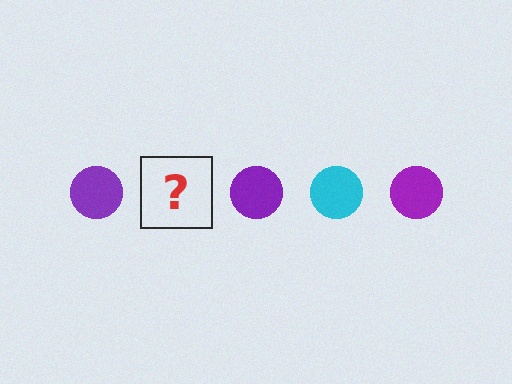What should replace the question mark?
The question mark should be replaced with a cyan circle.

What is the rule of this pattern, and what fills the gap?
The rule is that the pattern cycles through purple, cyan circles. The gap should be filled with a cyan circle.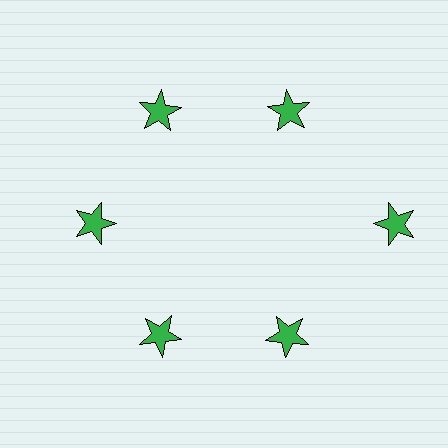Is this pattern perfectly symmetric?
No. The 6 green stars are arranged in a ring, but one element near the 3 o'clock position is pushed outward from the center, breaking the 6-fold rotational symmetry.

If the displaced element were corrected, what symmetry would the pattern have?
It would have 6-fold rotational symmetry — the pattern would map onto itself every 60 degrees.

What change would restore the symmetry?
The symmetry would be restored by moving it inward, back onto the ring so that all 6 stars sit at equal angles and equal distance from the center.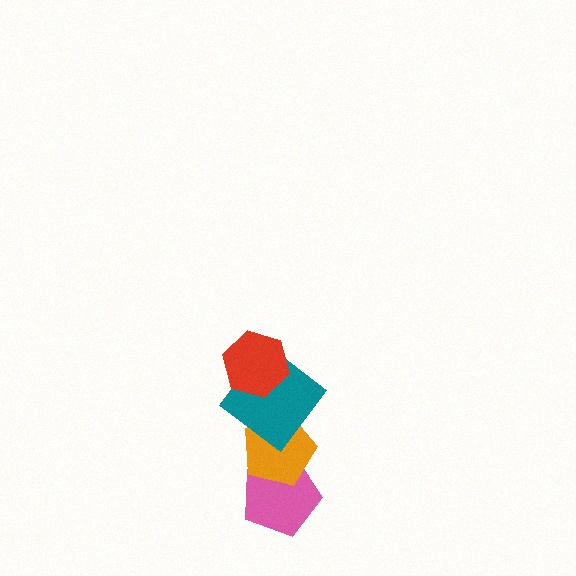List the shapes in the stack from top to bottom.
From top to bottom: the red hexagon, the teal diamond, the orange pentagon, the pink pentagon.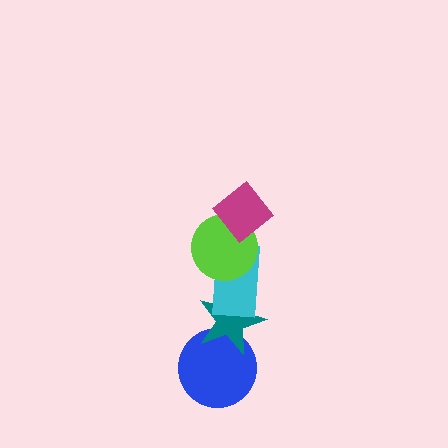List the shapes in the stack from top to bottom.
From top to bottom: the magenta diamond, the lime circle, the cyan rectangle, the teal star, the blue circle.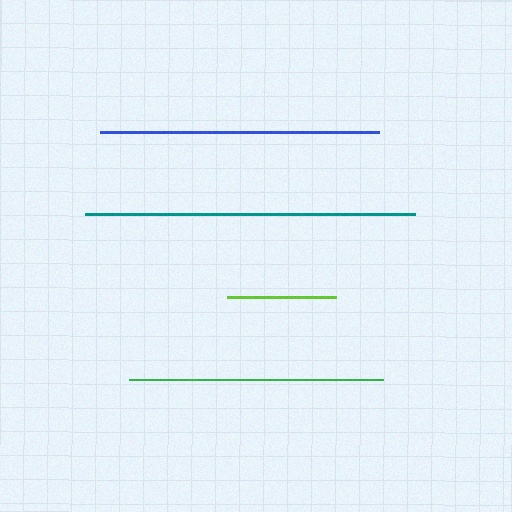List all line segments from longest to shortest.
From longest to shortest: teal, blue, green, lime.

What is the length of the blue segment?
The blue segment is approximately 278 pixels long.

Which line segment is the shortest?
The lime line is the shortest at approximately 109 pixels.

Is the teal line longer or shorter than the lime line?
The teal line is longer than the lime line.